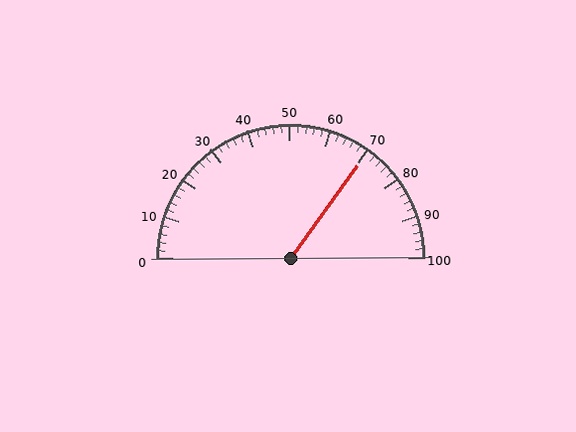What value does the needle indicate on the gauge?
The needle indicates approximately 70.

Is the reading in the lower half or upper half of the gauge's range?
The reading is in the upper half of the range (0 to 100).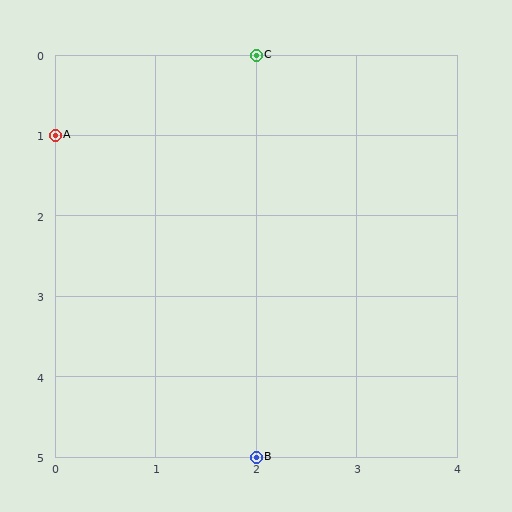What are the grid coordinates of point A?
Point A is at grid coordinates (0, 1).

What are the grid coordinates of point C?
Point C is at grid coordinates (2, 0).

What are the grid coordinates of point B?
Point B is at grid coordinates (2, 5).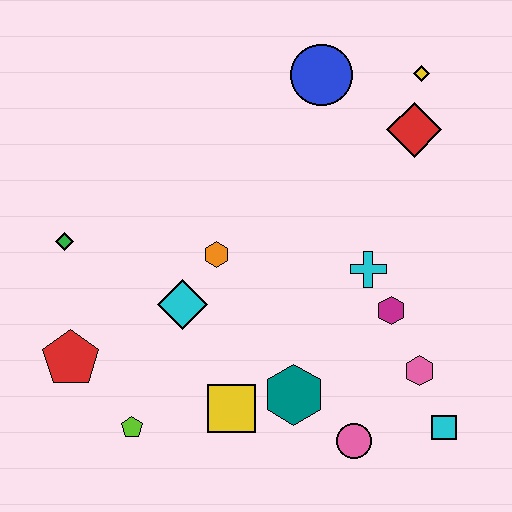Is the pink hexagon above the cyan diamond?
No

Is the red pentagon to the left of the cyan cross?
Yes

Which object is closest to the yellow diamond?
The red diamond is closest to the yellow diamond.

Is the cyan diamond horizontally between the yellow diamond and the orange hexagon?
No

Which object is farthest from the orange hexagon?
The cyan square is farthest from the orange hexagon.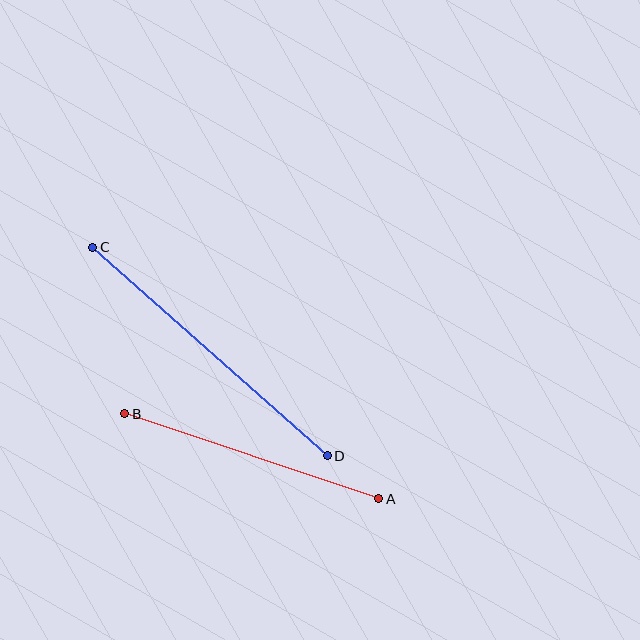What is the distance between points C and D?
The distance is approximately 314 pixels.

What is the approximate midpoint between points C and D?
The midpoint is at approximately (210, 351) pixels.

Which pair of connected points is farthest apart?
Points C and D are farthest apart.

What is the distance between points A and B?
The distance is approximately 268 pixels.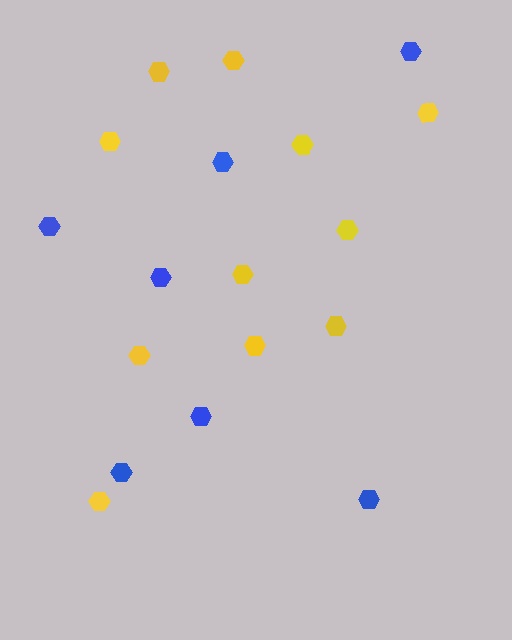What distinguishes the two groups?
There are 2 groups: one group of blue hexagons (7) and one group of yellow hexagons (11).